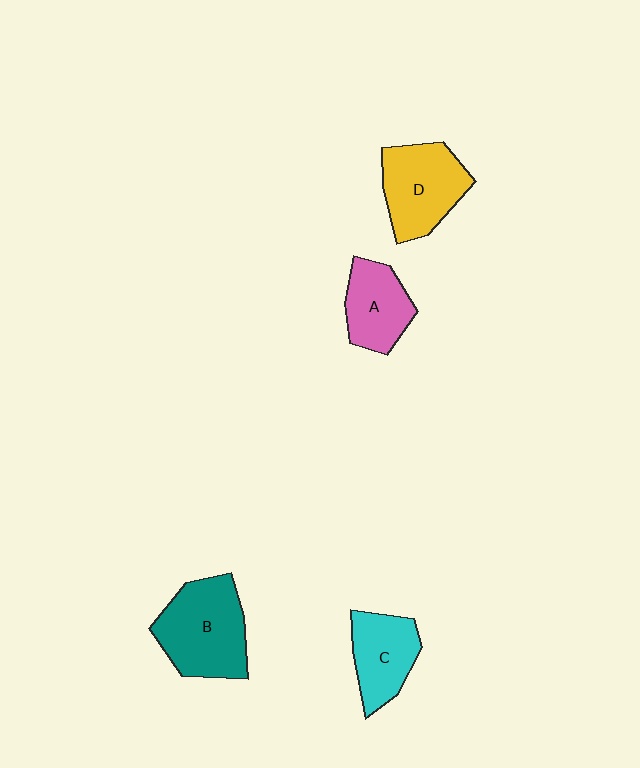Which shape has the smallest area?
Shape A (pink).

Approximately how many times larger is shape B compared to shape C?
Approximately 1.5 times.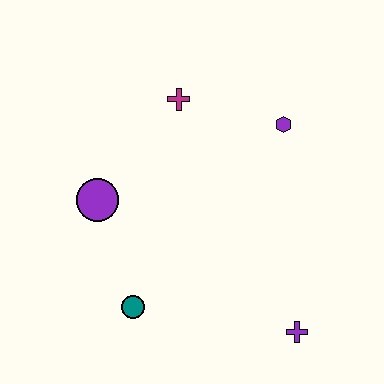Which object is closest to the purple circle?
The teal circle is closest to the purple circle.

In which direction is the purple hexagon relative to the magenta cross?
The purple hexagon is to the right of the magenta cross.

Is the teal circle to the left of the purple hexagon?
Yes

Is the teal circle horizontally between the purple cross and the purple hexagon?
No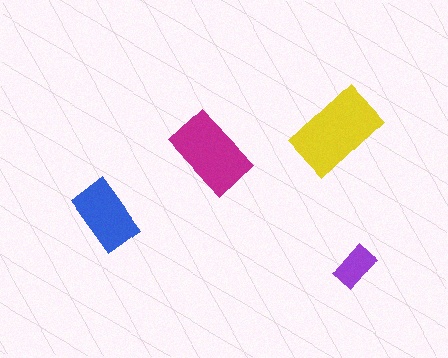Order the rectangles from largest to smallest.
the yellow one, the magenta one, the blue one, the purple one.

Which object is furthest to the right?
The purple rectangle is rightmost.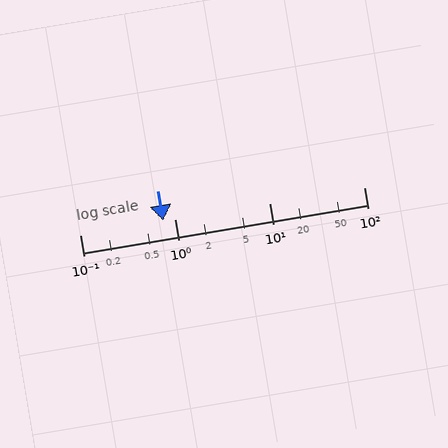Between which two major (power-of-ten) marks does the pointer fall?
The pointer is between 0.1 and 1.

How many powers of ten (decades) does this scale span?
The scale spans 3 decades, from 0.1 to 100.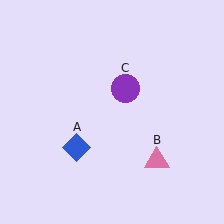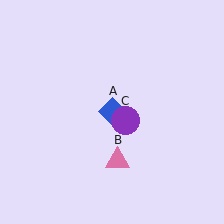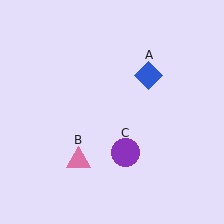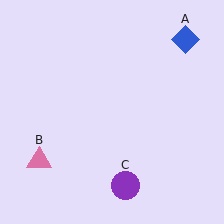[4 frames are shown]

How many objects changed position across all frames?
3 objects changed position: blue diamond (object A), pink triangle (object B), purple circle (object C).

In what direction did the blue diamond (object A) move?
The blue diamond (object A) moved up and to the right.